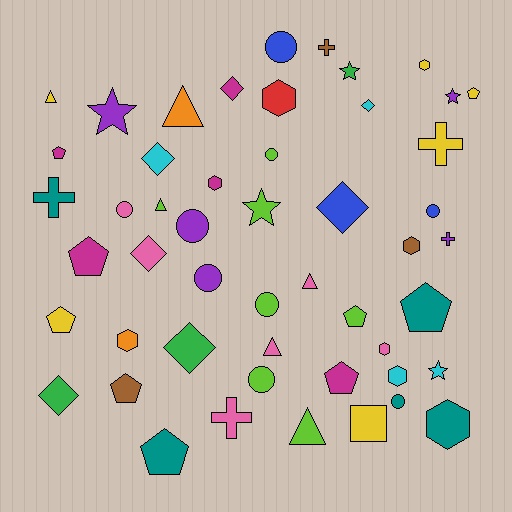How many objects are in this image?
There are 50 objects.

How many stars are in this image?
There are 5 stars.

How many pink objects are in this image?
There are 6 pink objects.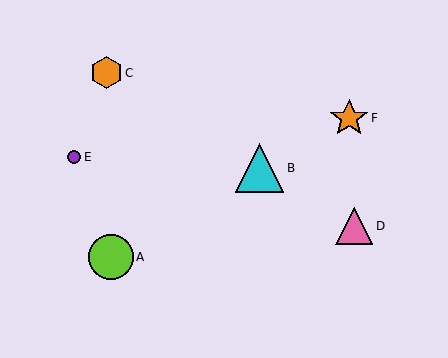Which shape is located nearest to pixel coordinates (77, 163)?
The purple circle (labeled E) at (74, 157) is nearest to that location.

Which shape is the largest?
The cyan triangle (labeled B) is the largest.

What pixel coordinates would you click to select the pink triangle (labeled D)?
Click at (354, 226) to select the pink triangle D.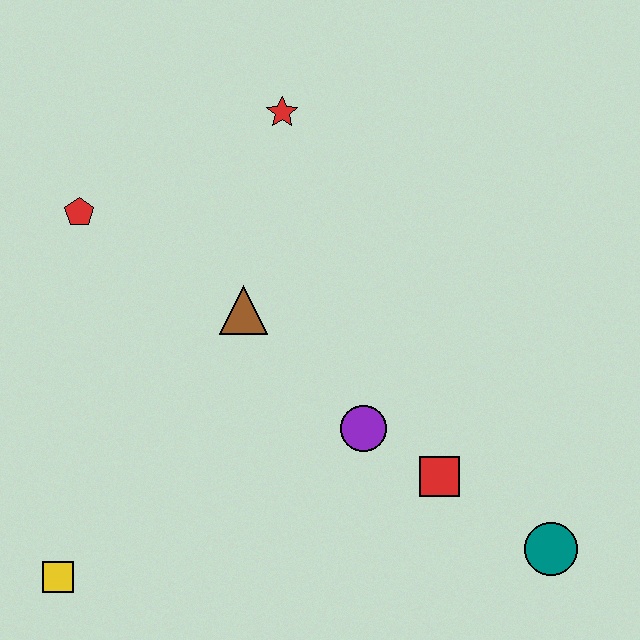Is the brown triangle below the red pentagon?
Yes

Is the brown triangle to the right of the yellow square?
Yes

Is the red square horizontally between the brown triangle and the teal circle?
Yes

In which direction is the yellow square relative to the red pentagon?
The yellow square is below the red pentagon.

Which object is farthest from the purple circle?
The red pentagon is farthest from the purple circle.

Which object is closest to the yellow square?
The brown triangle is closest to the yellow square.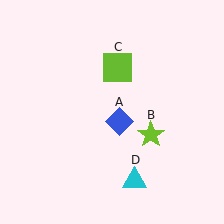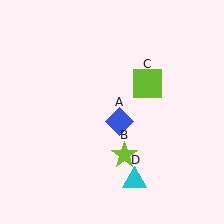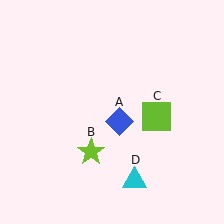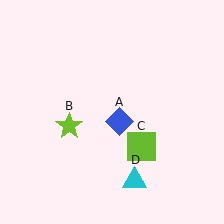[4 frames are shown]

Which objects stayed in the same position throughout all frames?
Blue diamond (object A) and cyan triangle (object D) remained stationary.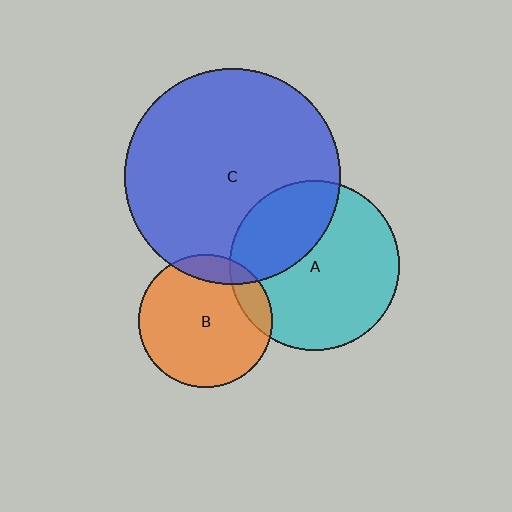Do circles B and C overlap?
Yes.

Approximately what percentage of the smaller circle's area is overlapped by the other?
Approximately 10%.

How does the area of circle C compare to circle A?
Approximately 1.6 times.